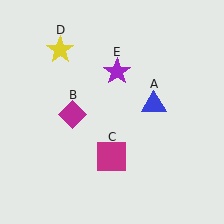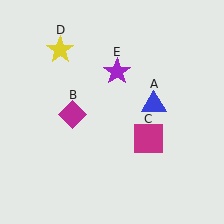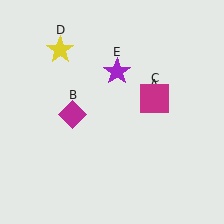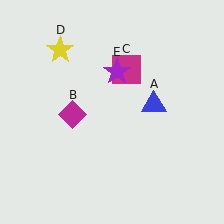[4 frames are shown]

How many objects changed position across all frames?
1 object changed position: magenta square (object C).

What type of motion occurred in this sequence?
The magenta square (object C) rotated counterclockwise around the center of the scene.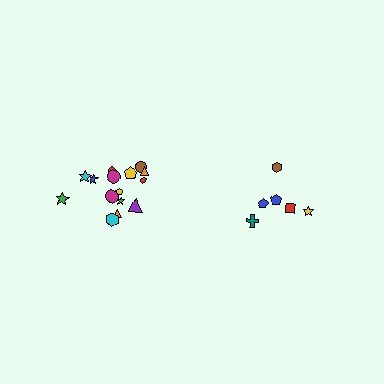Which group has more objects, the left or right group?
The left group.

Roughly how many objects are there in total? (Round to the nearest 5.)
Roughly 20 objects in total.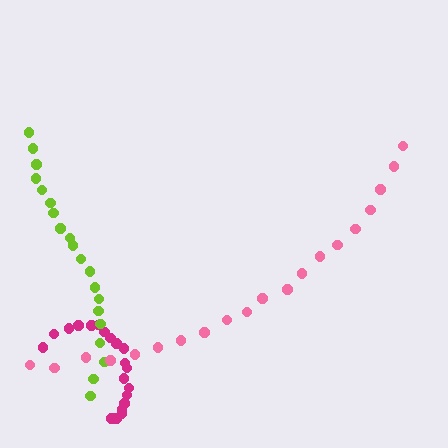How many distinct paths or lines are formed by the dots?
There are 3 distinct paths.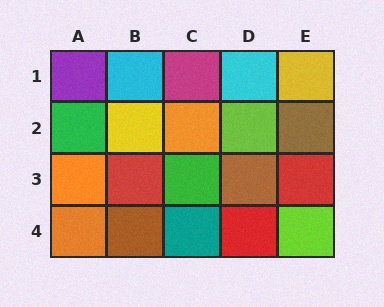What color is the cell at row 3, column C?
Green.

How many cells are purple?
1 cell is purple.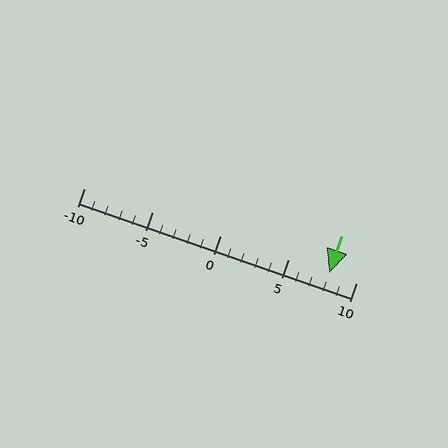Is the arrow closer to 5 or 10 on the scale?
The arrow is closer to 10.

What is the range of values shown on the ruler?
The ruler shows values from -10 to 10.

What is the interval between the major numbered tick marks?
The major tick marks are spaced 5 units apart.